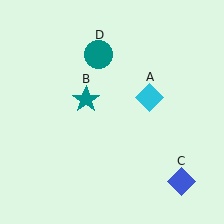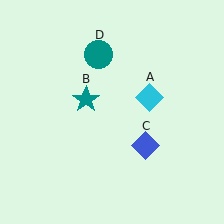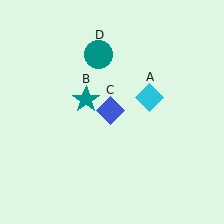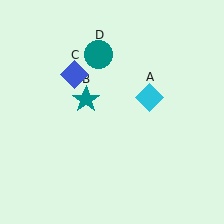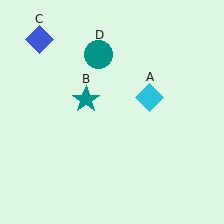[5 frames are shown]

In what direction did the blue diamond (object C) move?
The blue diamond (object C) moved up and to the left.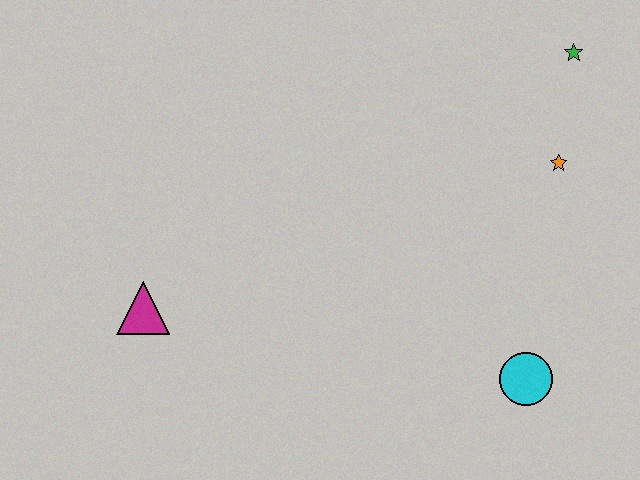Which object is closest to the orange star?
The green star is closest to the orange star.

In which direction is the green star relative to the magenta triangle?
The green star is to the right of the magenta triangle.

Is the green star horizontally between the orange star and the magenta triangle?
No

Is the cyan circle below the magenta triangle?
Yes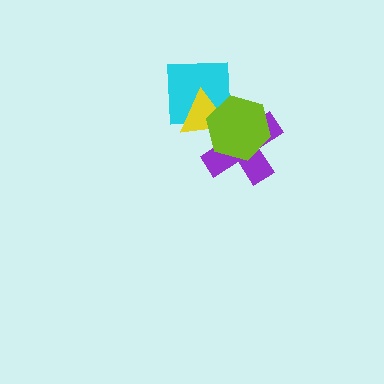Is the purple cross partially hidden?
Yes, it is partially covered by another shape.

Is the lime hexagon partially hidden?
No, no other shape covers it.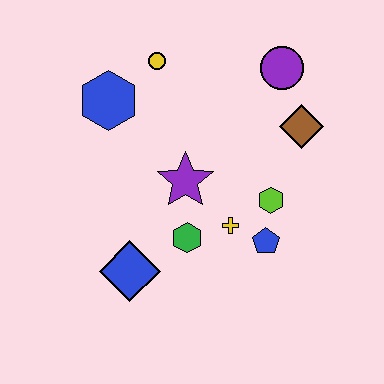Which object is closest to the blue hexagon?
The yellow circle is closest to the blue hexagon.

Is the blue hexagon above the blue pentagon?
Yes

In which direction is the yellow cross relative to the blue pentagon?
The yellow cross is to the left of the blue pentagon.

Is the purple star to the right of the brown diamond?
No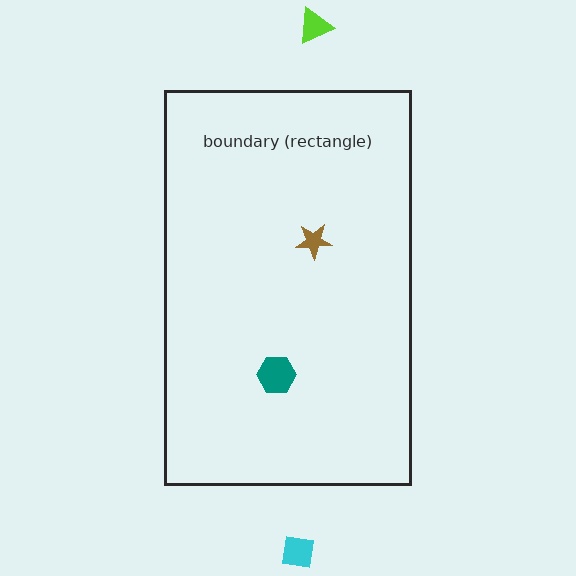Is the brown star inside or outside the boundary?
Inside.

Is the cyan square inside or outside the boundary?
Outside.